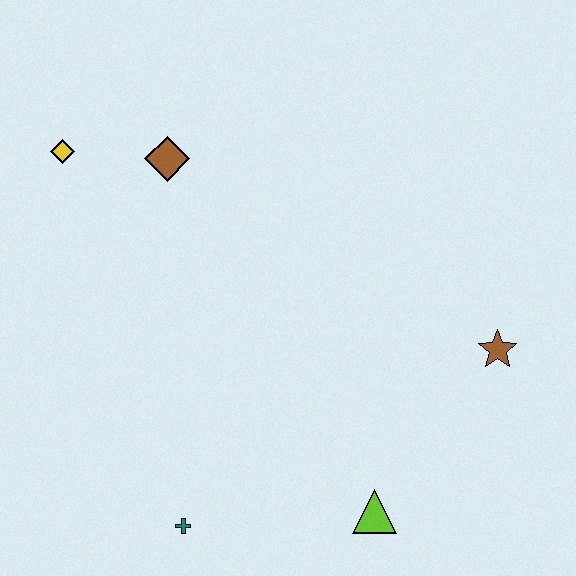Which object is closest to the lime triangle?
The teal cross is closest to the lime triangle.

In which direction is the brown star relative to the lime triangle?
The brown star is above the lime triangle.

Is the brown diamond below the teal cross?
No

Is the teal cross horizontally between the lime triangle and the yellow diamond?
Yes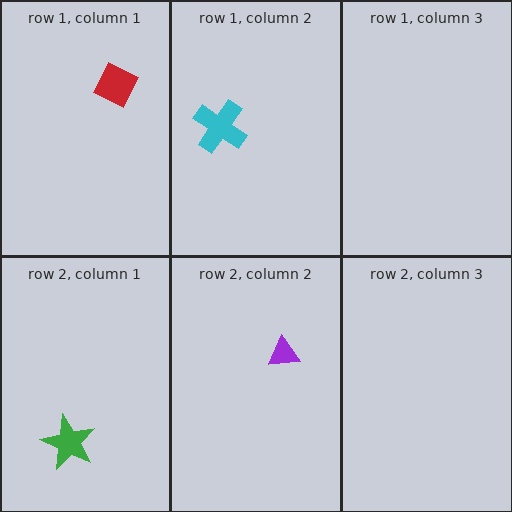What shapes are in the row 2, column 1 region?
The green star.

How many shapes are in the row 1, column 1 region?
1.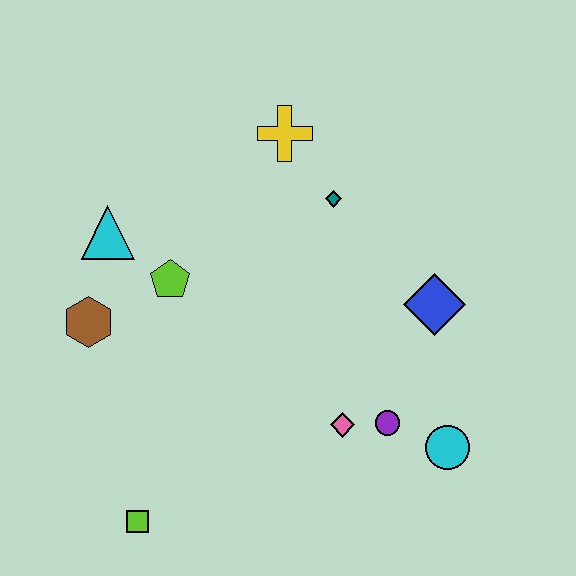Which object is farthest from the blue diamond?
The lime square is farthest from the blue diamond.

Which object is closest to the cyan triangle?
The lime pentagon is closest to the cyan triangle.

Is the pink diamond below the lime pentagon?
Yes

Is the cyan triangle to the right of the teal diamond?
No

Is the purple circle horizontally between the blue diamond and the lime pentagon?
Yes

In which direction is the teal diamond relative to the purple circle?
The teal diamond is above the purple circle.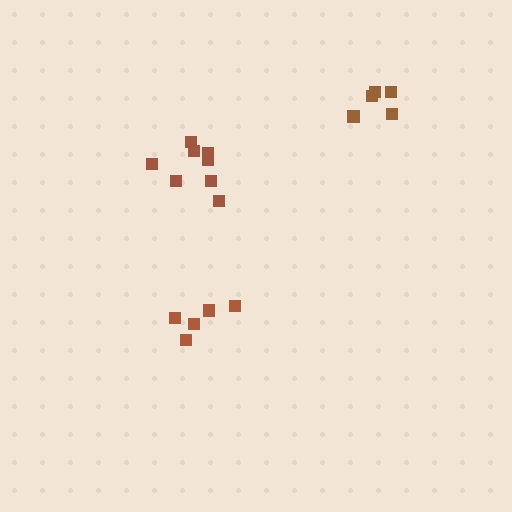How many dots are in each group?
Group 1: 5 dots, Group 2: 8 dots, Group 3: 5 dots (18 total).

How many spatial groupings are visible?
There are 3 spatial groupings.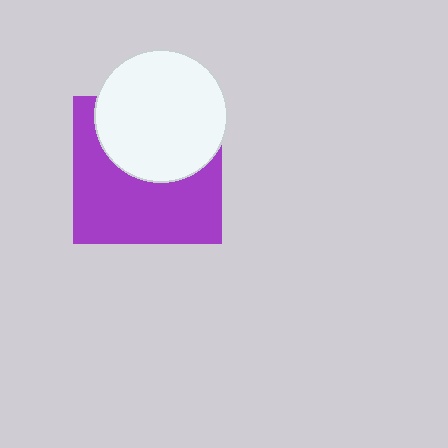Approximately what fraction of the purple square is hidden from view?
Roughly 43% of the purple square is hidden behind the white circle.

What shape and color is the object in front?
The object in front is a white circle.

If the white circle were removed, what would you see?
You would see the complete purple square.